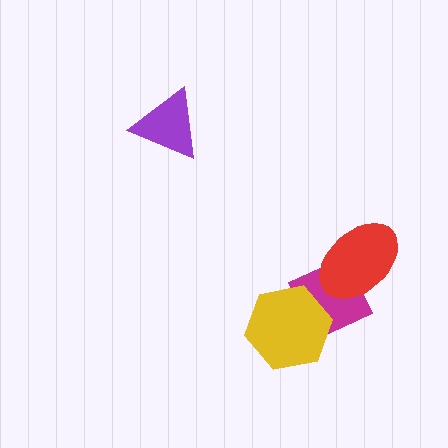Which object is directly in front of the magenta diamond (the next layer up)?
The yellow hexagon is directly in front of the magenta diamond.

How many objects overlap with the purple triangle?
0 objects overlap with the purple triangle.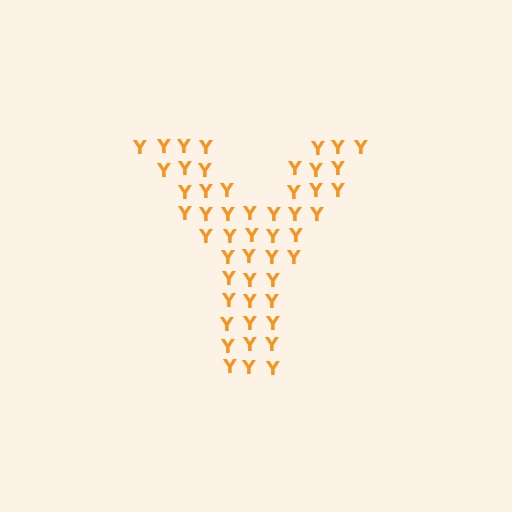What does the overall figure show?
The overall figure shows the letter Y.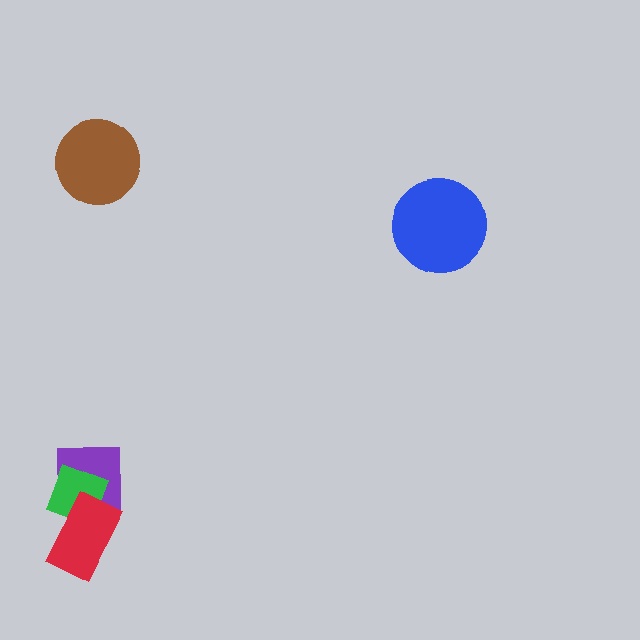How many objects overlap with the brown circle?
0 objects overlap with the brown circle.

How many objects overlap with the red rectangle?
2 objects overlap with the red rectangle.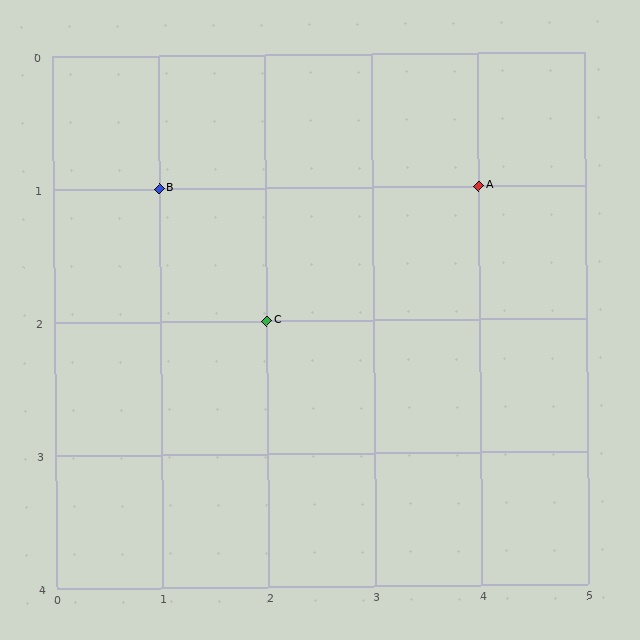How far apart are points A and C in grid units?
Points A and C are 2 columns and 1 row apart (about 2.2 grid units diagonally).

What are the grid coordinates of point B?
Point B is at grid coordinates (1, 1).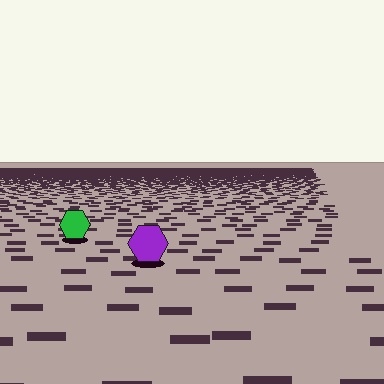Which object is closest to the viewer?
The purple hexagon is closest. The texture marks near it are larger and more spread out.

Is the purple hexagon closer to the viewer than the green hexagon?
Yes. The purple hexagon is closer — you can tell from the texture gradient: the ground texture is coarser near it.